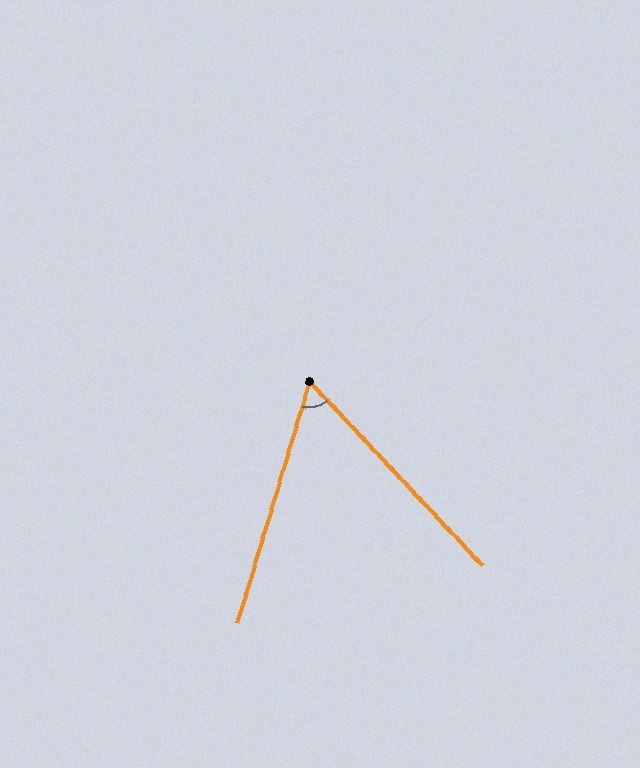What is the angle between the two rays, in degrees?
Approximately 60 degrees.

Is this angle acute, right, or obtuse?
It is acute.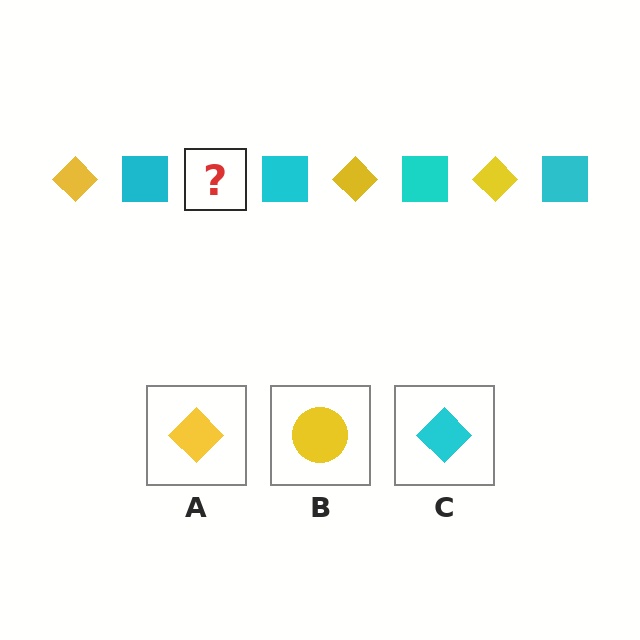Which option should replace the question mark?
Option A.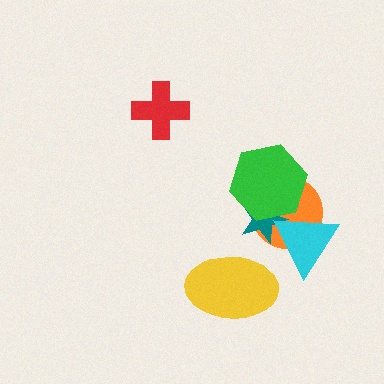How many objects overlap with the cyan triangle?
3 objects overlap with the cyan triangle.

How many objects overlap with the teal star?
3 objects overlap with the teal star.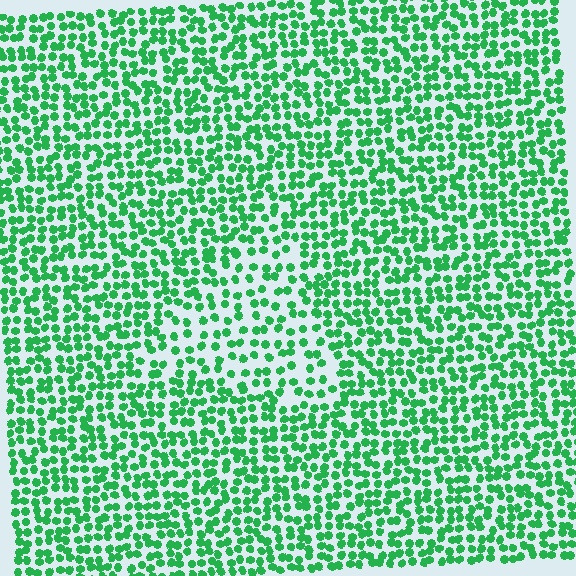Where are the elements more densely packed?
The elements are more densely packed outside the triangle boundary.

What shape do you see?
I see a triangle.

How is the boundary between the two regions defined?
The boundary is defined by a change in element density (approximately 1.6x ratio). All elements are the same color, size, and shape.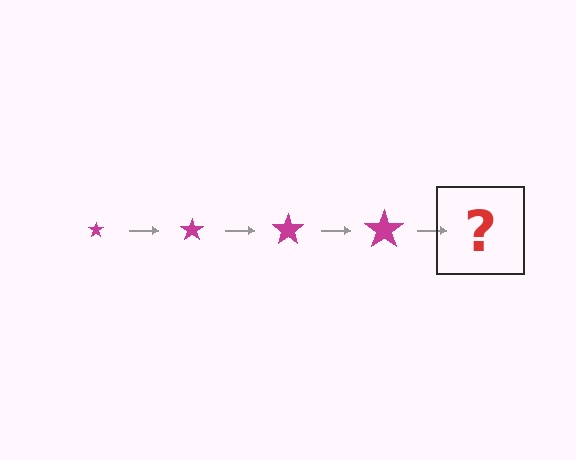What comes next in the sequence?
The next element should be a magenta star, larger than the previous one.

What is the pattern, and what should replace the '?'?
The pattern is that the star gets progressively larger each step. The '?' should be a magenta star, larger than the previous one.